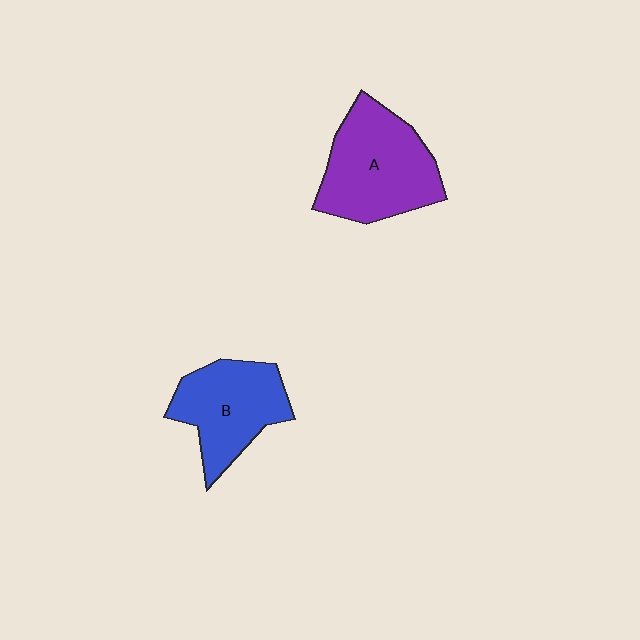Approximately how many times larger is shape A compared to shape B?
Approximately 1.2 times.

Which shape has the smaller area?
Shape B (blue).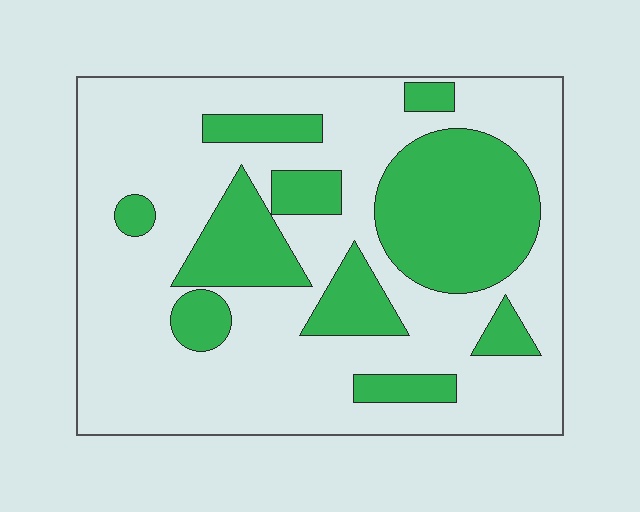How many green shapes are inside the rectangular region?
10.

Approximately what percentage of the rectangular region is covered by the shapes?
Approximately 30%.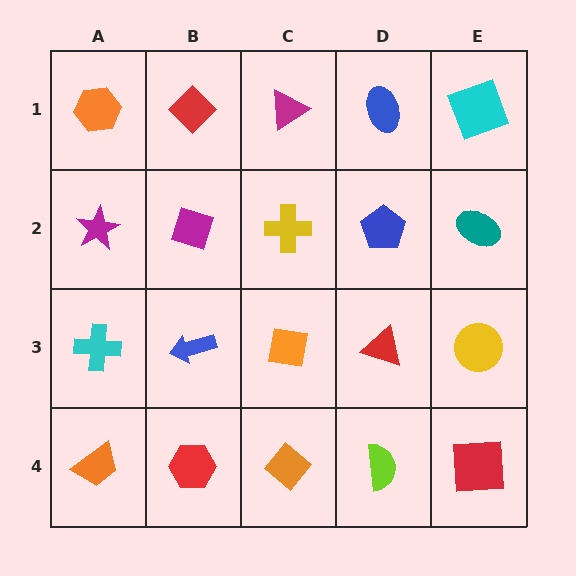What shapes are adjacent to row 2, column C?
A magenta triangle (row 1, column C), an orange square (row 3, column C), a magenta diamond (row 2, column B), a blue pentagon (row 2, column D).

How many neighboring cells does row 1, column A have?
2.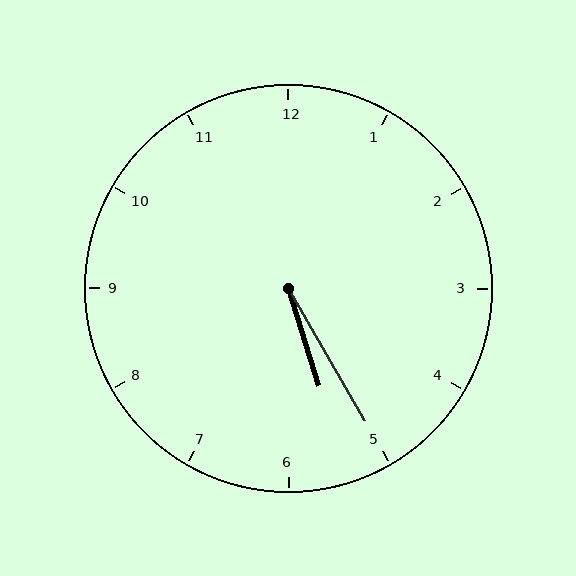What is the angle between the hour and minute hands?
Approximately 12 degrees.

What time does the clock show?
5:25.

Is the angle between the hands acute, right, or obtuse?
It is acute.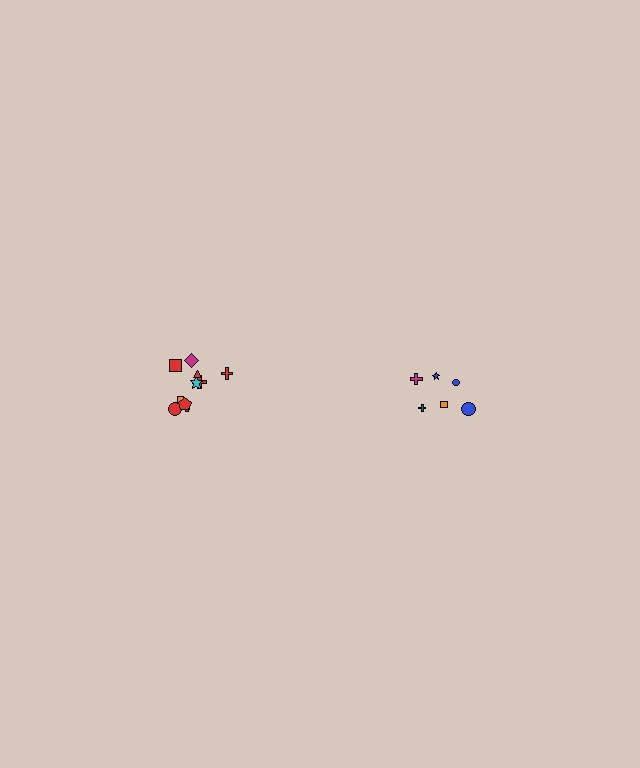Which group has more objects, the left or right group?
The left group.